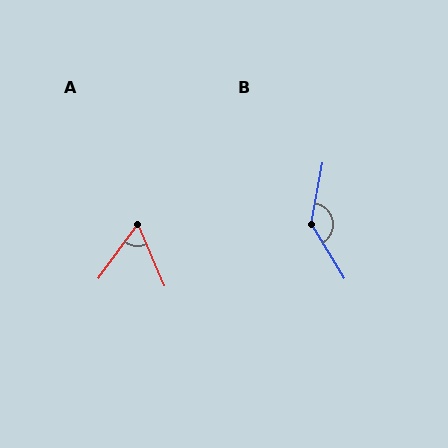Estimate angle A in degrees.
Approximately 60 degrees.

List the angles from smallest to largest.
A (60°), B (139°).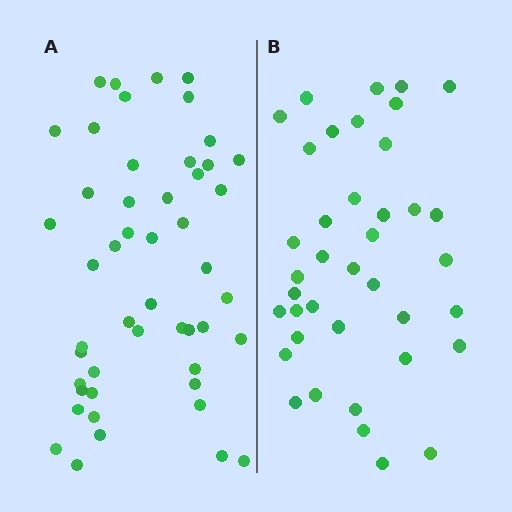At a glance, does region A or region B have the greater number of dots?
Region A (the left region) has more dots.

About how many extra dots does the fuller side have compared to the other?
Region A has roughly 10 or so more dots than region B.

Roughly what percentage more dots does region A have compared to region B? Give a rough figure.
About 25% more.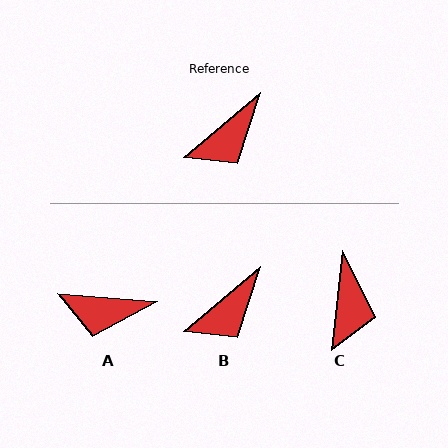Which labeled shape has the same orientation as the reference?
B.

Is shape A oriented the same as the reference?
No, it is off by about 45 degrees.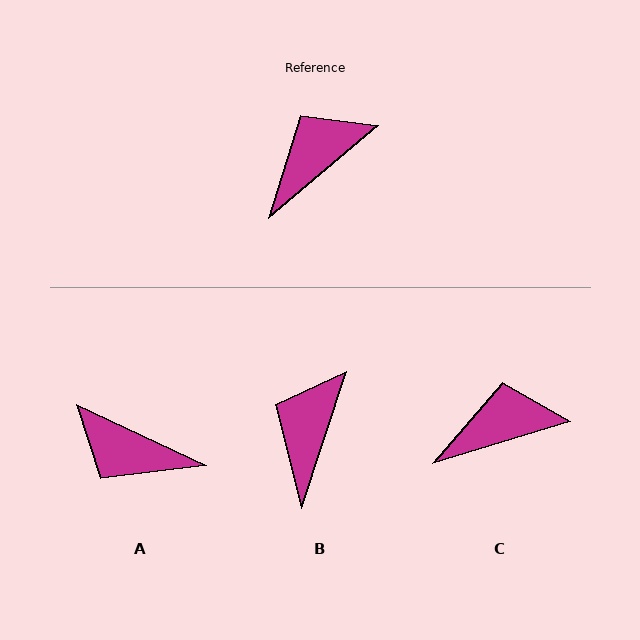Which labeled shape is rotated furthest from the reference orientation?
A, about 115 degrees away.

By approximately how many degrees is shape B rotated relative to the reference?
Approximately 32 degrees counter-clockwise.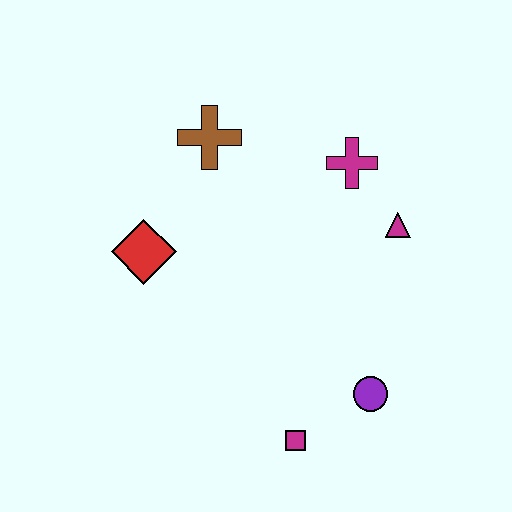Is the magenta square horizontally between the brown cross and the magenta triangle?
Yes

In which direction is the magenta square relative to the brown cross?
The magenta square is below the brown cross.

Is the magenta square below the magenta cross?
Yes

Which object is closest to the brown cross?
The red diamond is closest to the brown cross.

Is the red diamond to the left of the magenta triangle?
Yes